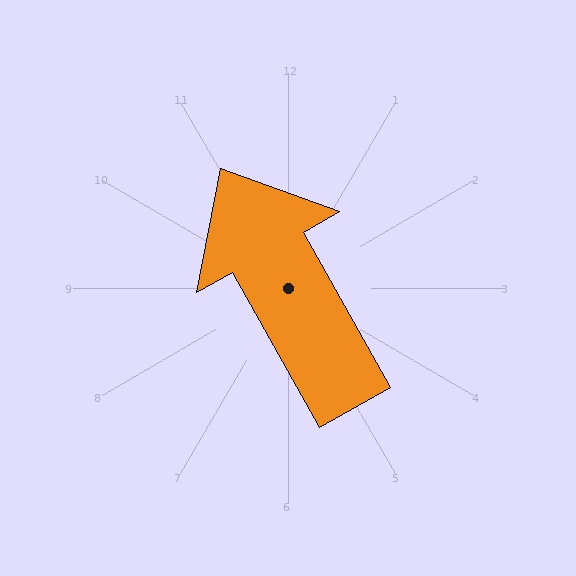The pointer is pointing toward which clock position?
Roughly 11 o'clock.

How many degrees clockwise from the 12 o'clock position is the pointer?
Approximately 331 degrees.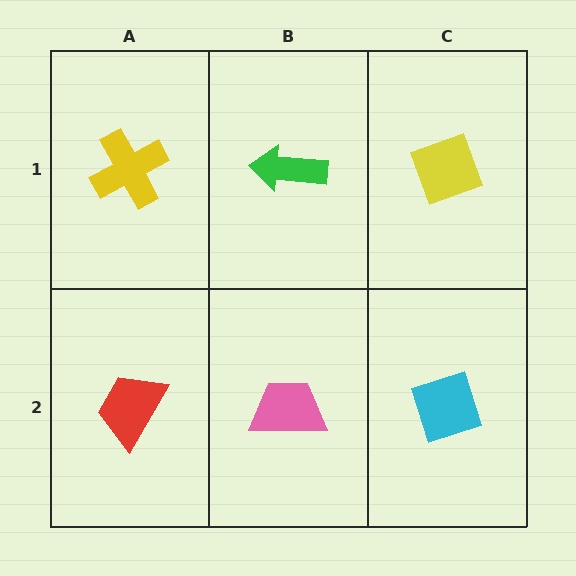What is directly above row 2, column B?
A green arrow.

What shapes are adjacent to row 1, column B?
A pink trapezoid (row 2, column B), a yellow cross (row 1, column A), a yellow diamond (row 1, column C).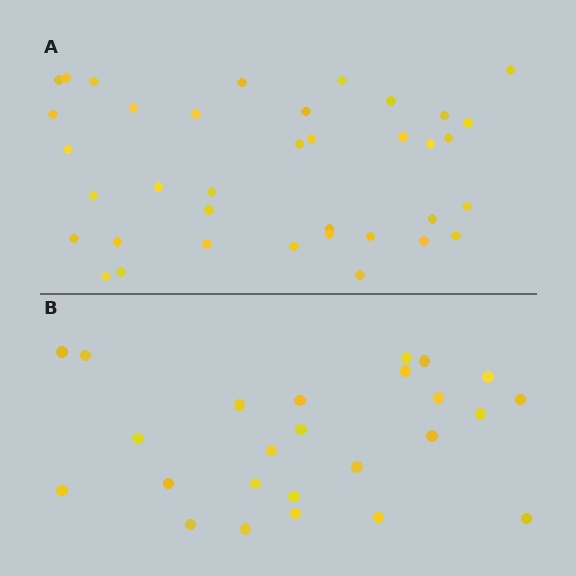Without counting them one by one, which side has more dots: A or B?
Region A (the top region) has more dots.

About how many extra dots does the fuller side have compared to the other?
Region A has roughly 12 or so more dots than region B.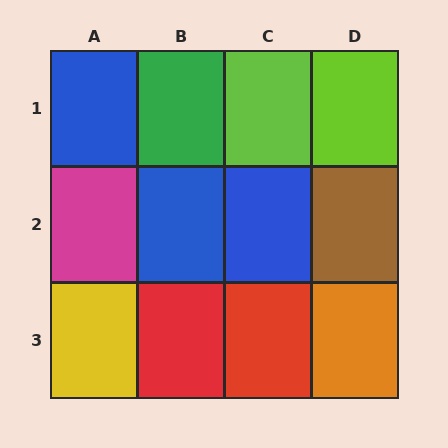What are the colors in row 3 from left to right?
Yellow, red, red, orange.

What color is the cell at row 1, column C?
Lime.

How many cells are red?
2 cells are red.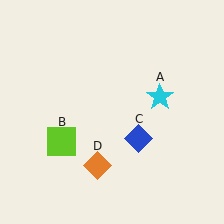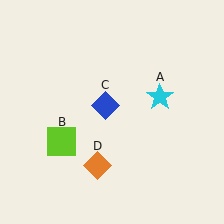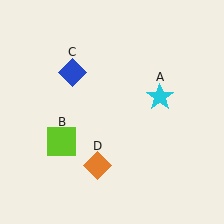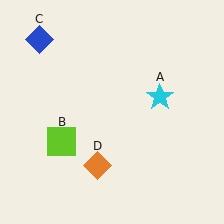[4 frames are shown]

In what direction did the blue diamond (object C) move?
The blue diamond (object C) moved up and to the left.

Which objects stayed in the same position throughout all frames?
Cyan star (object A) and lime square (object B) and orange diamond (object D) remained stationary.